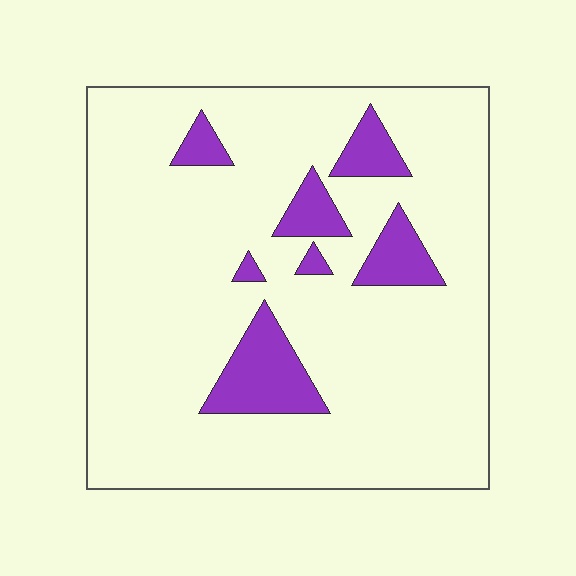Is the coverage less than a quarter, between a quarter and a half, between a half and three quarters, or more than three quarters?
Less than a quarter.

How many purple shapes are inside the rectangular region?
7.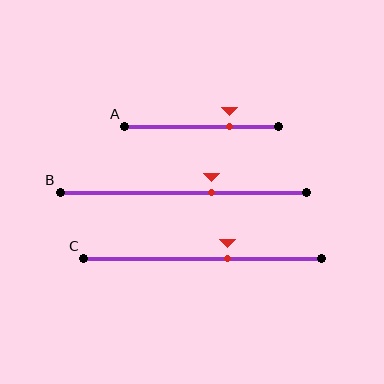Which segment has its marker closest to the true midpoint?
Segment C has its marker closest to the true midpoint.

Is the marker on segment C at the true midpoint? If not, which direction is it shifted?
No, the marker on segment C is shifted to the right by about 10% of the segment length.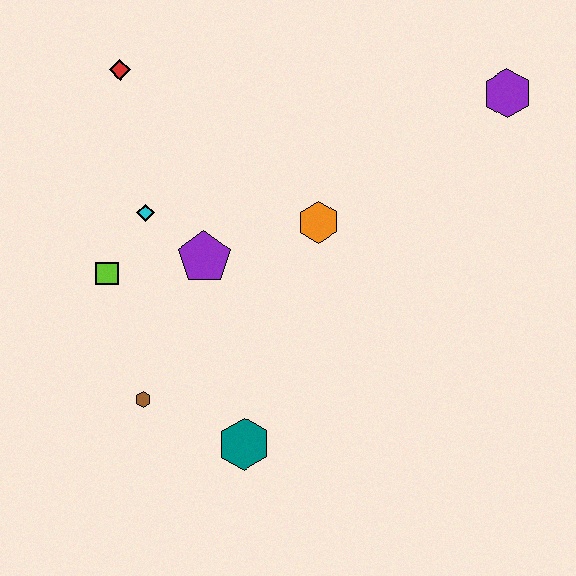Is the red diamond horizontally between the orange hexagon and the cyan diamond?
No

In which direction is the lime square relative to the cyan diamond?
The lime square is below the cyan diamond.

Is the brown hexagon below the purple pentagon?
Yes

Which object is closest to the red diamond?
The cyan diamond is closest to the red diamond.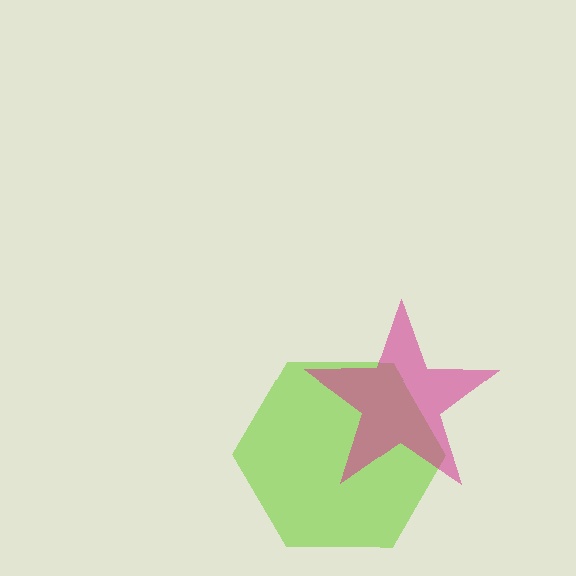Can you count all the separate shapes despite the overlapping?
Yes, there are 2 separate shapes.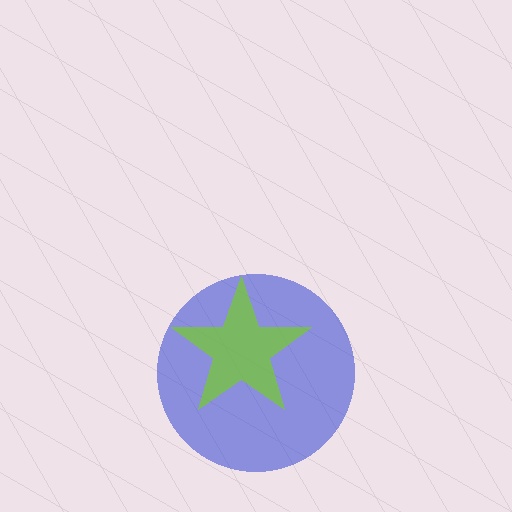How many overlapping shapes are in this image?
There are 2 overlapping shapes in the image.